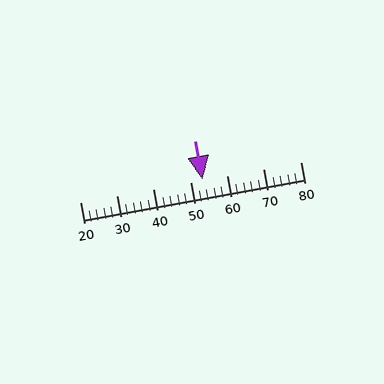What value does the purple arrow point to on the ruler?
The purple arrow points to approximately 53.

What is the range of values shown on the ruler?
The ruler shows values from 20 to 80.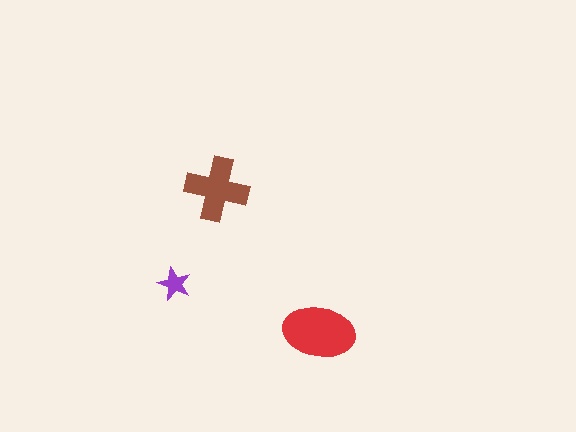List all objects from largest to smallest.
The red ellipse, the brown cross, the purple star.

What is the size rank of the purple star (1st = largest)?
3rd.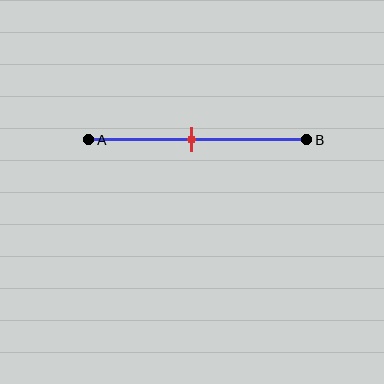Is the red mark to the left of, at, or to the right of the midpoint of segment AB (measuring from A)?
The red mark is approximately at the midpoint of segment AB.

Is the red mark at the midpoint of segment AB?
Yes, the mark is approximately at the midpoint.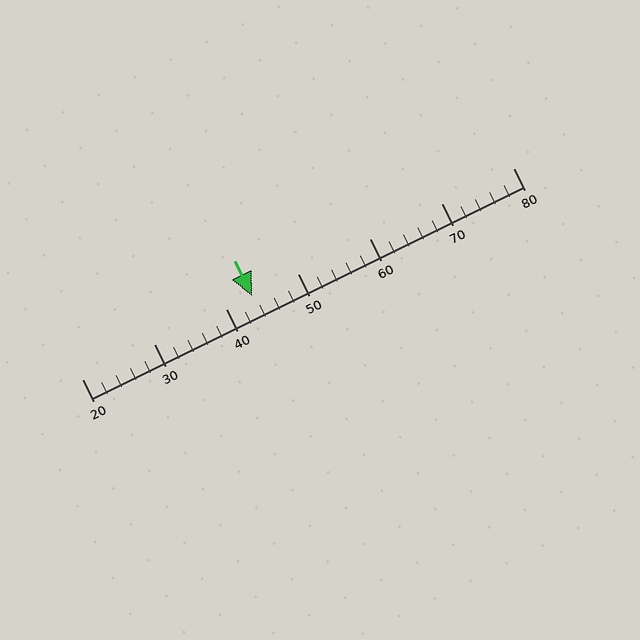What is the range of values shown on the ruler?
The ruler shows values from 20 to 80.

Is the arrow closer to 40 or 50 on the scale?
The arrow is closer to 40.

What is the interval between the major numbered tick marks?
The major tick marks are spaced 10 units apart.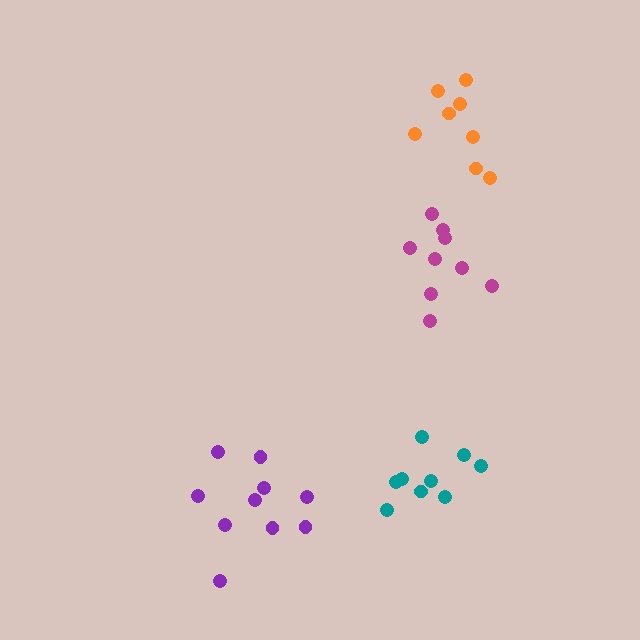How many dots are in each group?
Group 1: 8 dots, Group 2: 9 dots, Group 3: 9 dots, Group 4: 10 dots (36 total).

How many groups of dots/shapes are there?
There are 4 groups.